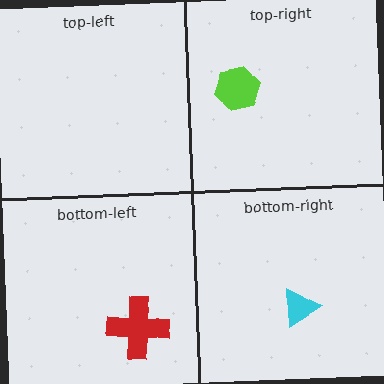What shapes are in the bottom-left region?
The red cross.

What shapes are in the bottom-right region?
The cyan triangle.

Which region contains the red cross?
The bottom-left region.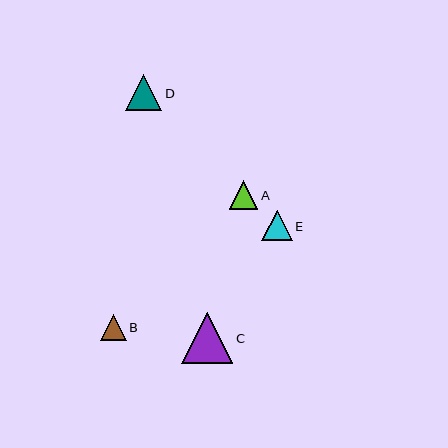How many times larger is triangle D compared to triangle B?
Triangle D is approximately 1.4 times the size of triangle B.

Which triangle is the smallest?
Triangle B is the smallest with a size of approximately 26 pixels.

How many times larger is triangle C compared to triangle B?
Triangle C is approximately 2.0 times the size of triangle B.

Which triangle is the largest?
Triangle C is the largest with a size of approximately 51 pixels.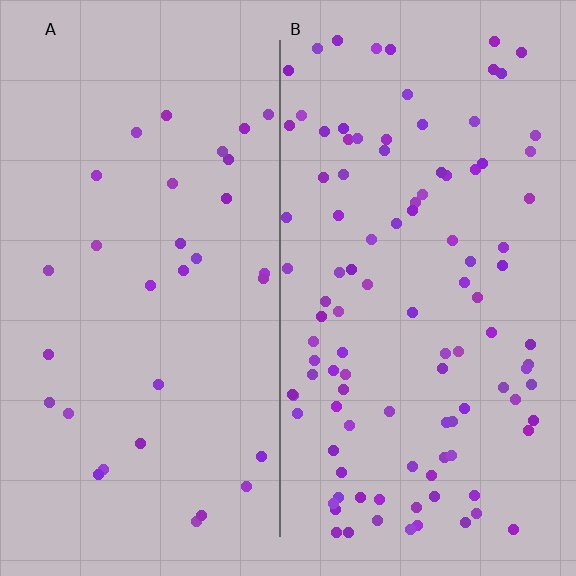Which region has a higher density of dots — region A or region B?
B (the right).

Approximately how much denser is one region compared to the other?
Approximately 3.3× — region B over region A.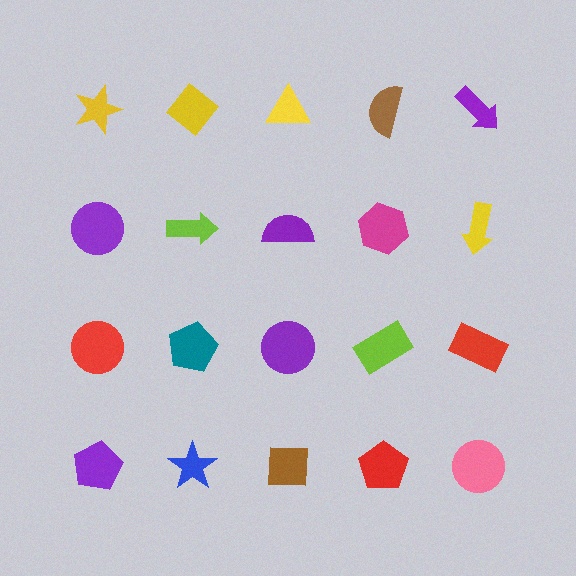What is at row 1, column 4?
A brown semicircle.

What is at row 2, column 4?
A magenta hexagon.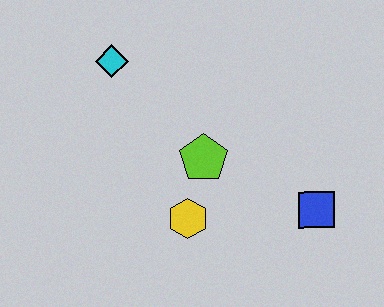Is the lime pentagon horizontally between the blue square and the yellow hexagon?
Yes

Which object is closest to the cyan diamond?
The lime pentagon is closest to the cyan diamond.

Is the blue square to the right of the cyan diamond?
Yes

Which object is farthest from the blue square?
The cyan diamond is farthest from the blue square.